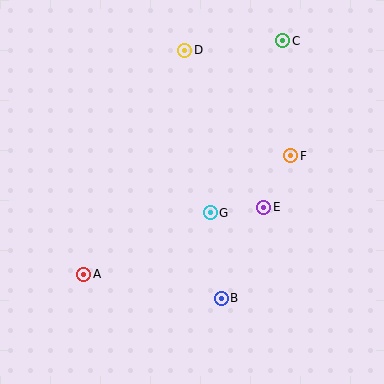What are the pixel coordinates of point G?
Point G is at (210, 213).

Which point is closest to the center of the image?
Point G at (210, 213) is closest to the center.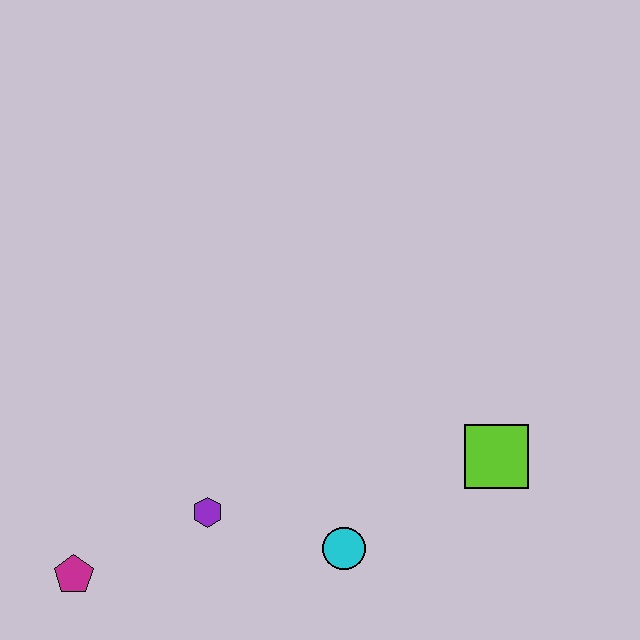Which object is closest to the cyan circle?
The purple hexagon is closest to the cyan circle.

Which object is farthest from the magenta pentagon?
The lime square is farthest from the magenta pentagon.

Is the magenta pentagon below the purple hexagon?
Yes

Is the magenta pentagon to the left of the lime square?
Yes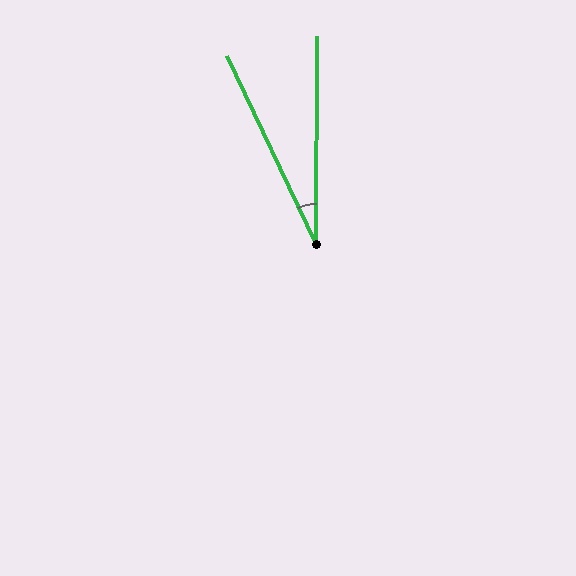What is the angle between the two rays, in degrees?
Approximately 26 degrees.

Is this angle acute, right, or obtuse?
It is acute.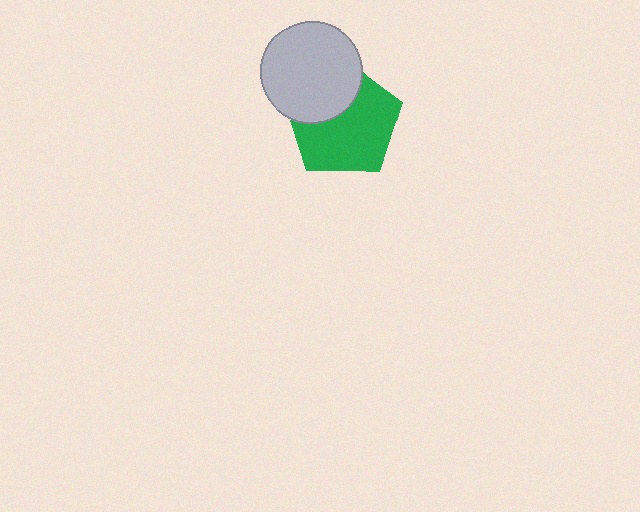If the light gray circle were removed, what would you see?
You would see the complete green pentagon.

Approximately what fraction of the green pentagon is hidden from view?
Roughly 33% of the green pentagon is hidden behind the light gray circle.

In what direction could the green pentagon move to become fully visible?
The green pentagon could move toward the lower-right. That would shift it out from behind the light gray circle entirely.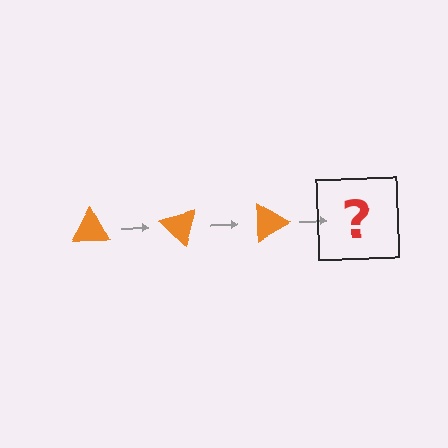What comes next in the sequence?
The next element should be an orange triangle rotated 135 degrees.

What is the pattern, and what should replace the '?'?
The pattern is that the triangle rotates 45 degrees each step. The '?' should be an orange triangle rotated 135 degrees.